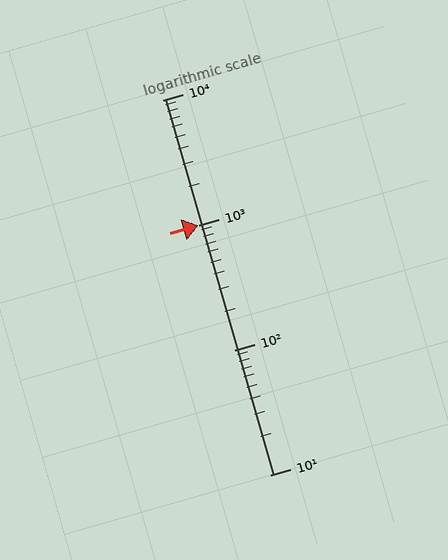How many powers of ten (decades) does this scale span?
The scale spans 3 decades, from 10 to 10000.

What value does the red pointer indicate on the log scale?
The pointer indicates approximately 1000.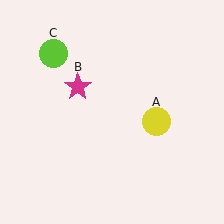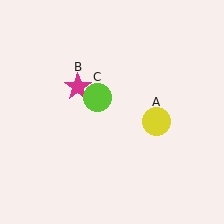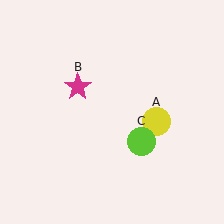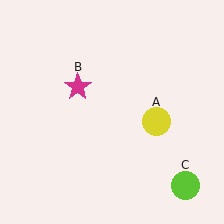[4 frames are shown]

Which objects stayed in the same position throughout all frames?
Yellow circle (object A) and magenta star (object B) remained stationary.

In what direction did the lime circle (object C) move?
The lime circle (object C) moved down and to the right.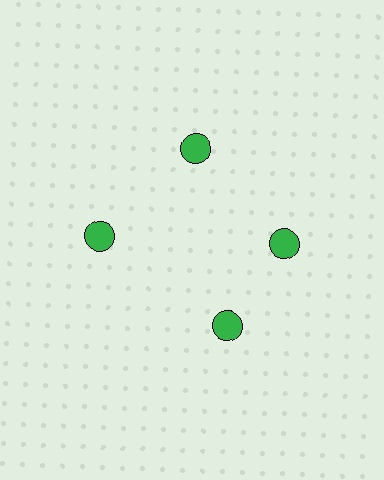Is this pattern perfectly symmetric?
No. The 4 green circles are arranged in a ring, but one element near the 6 o'clock position is rotated out of alignment along the ring, breaking the 4-fold rotational symmetry.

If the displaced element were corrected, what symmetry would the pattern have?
It would have 4-fold rotational symmetry — the pattern would map onto itself every 90 degrees.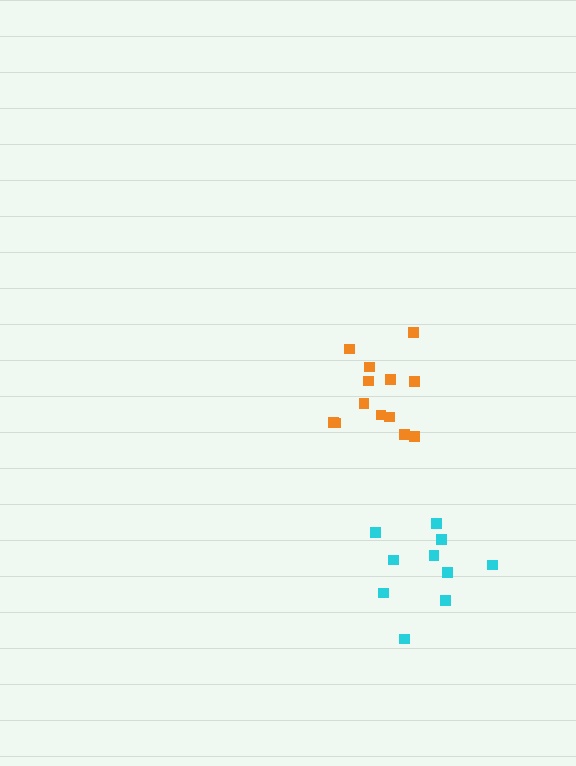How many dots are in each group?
Group 1: 10 dots, Group 2: 13 dots (23 total).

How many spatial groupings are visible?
There are 2 spatial groupings.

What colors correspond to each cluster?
The clusters are colored: cyan, orange.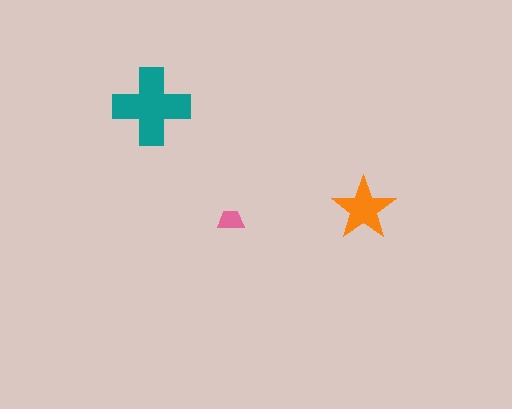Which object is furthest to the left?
The teal cross is leftmost.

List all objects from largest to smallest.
The teal cross, the orange star, the pink trapezoid.